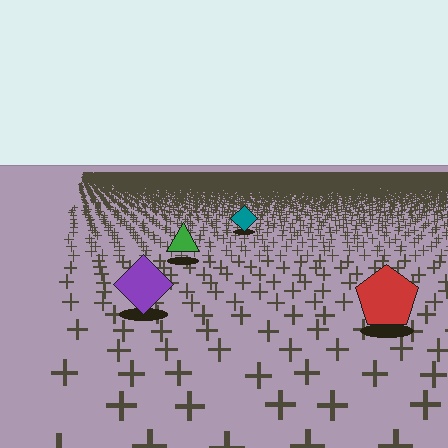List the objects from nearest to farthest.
From nearest to farthest: the red pentagon, the purple diamond, the green triangle, the teal diamond.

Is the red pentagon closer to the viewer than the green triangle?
Yes. The red pentagon is closer — you can tell from the texture gradient: the ground texture is coarser near it.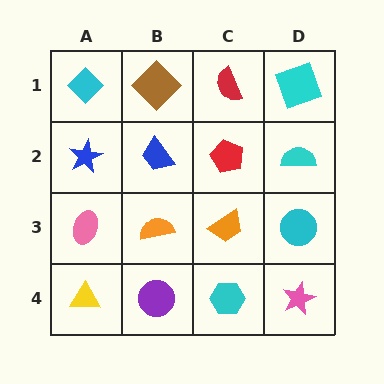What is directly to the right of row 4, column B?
A cyan hexagon.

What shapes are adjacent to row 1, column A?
A blue star (row 2, column A), a brown diamond (row 1, column B).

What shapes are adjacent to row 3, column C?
A red pentagon (row 2, column C), a cyan hexagon (row 4, column C), an orange semicircle (row 3, column B), a cyan circle (row 3, column D).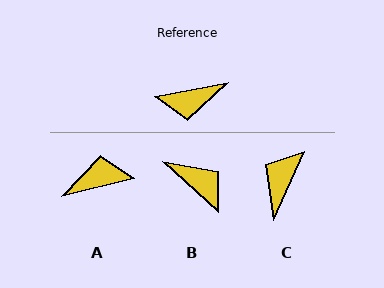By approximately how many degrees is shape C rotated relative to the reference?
Approximately 125 degrees clockwise.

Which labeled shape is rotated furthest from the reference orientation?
A, about 176 degrees away.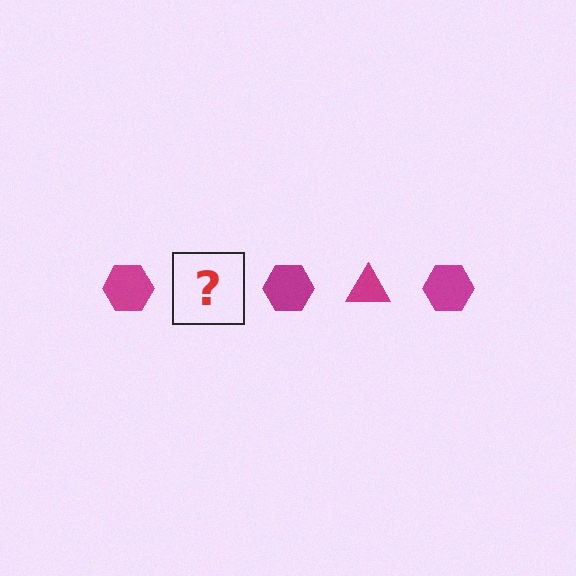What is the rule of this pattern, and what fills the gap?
The rule is that the pattern cycles through hexagon, triangle shapes in magenta. The gap should be filled with a magenta triangle.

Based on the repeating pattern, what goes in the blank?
The blank should be a magenta triangle.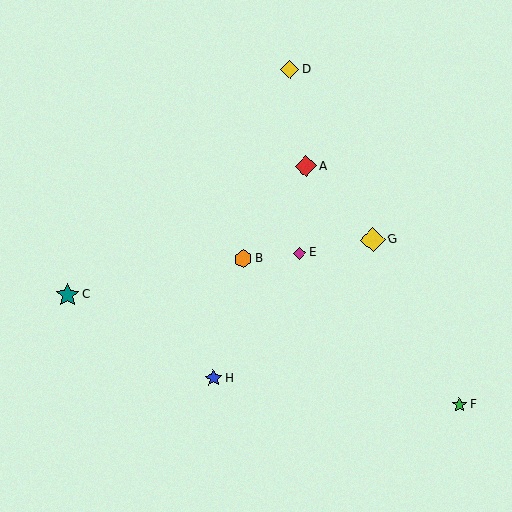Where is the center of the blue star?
The center of the blue star is at (213, 378).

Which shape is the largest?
The yellow diamond (labeled G) is the largest.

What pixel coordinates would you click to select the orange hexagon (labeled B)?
Click at (243, 259) to select the orange hexagon B.